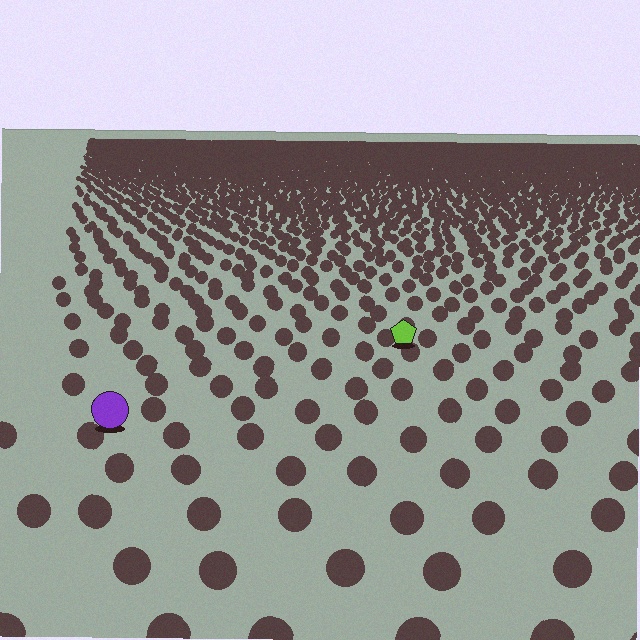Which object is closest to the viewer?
The purple circle is closest. The texture marks near it are larger and more spread out.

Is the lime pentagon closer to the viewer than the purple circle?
No. The purple circle is closer — you can tell from the texture gradient: the ground texture is coarser near it.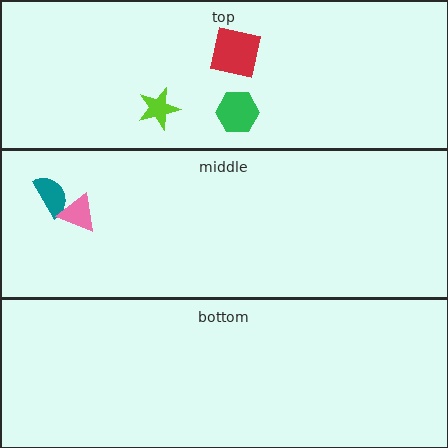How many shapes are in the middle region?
2.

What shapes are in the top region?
The green hexagon, the red square, the lime star.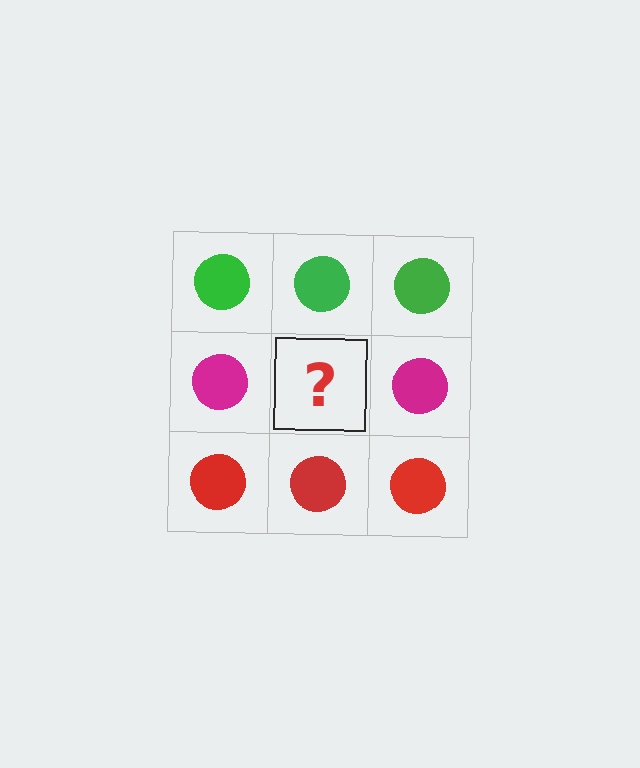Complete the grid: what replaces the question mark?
The question mark should be replaced with a magenta circle.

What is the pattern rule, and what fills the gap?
The rule is that each row has a consistent color. The gap should be filled with a magenta circle.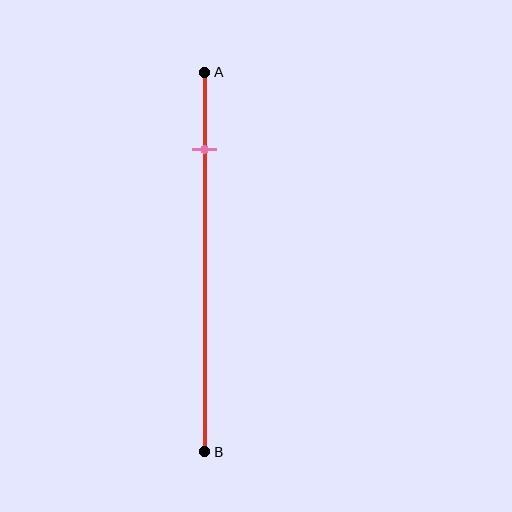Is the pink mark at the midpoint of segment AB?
No, the mark is at about 20% from A, not at the 50% midpoint.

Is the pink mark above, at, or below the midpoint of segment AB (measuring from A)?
The pink mark is above the midpoint of segment AB.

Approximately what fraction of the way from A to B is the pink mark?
The pink mark is approximately 20% of the way from A to B.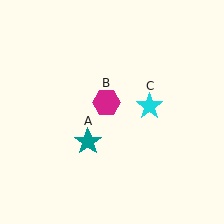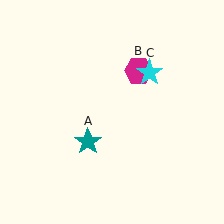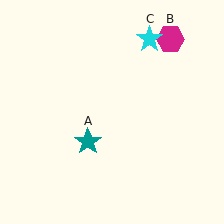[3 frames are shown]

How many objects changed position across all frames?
2 objects changed position: magenta hexagon (object B), cyan star (object C).